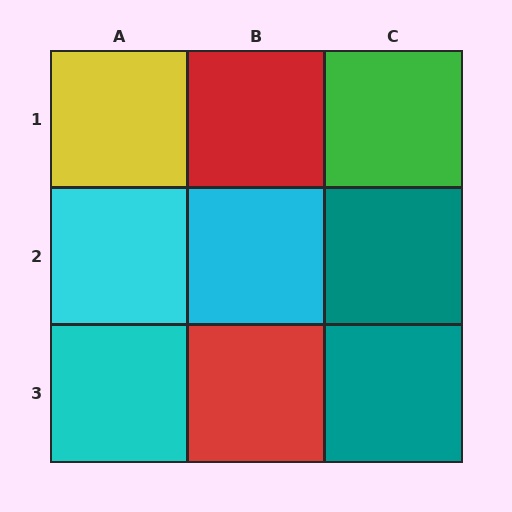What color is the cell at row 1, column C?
Green.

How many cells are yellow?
1 cell is yellow.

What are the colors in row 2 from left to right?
Cyan, cyan, teal.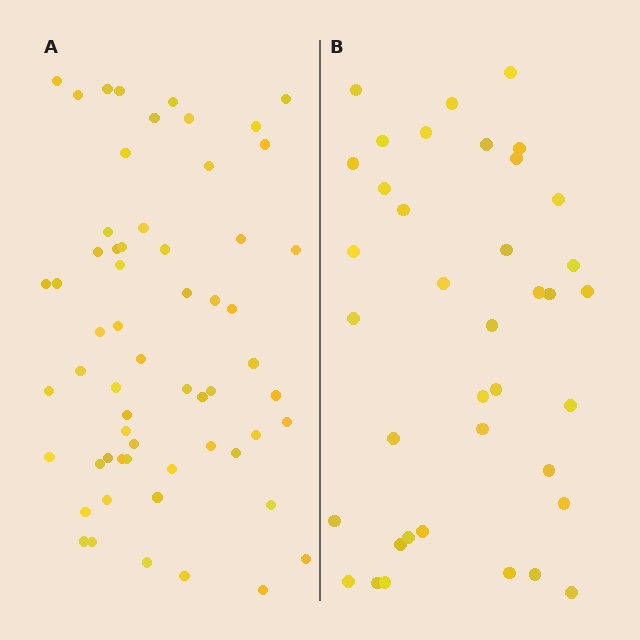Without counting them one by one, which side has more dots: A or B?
Region A (the left region) has more dots.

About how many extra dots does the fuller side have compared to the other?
Region A has approximately 20 more dots than region B.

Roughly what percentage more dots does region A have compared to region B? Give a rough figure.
About 60% more.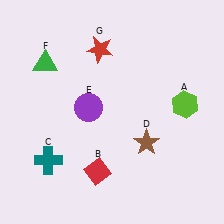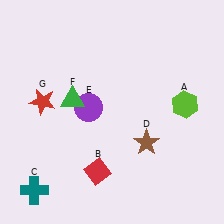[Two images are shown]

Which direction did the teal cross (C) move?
The teal cross (C) moved down.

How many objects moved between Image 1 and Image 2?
3 objects moved between the two images.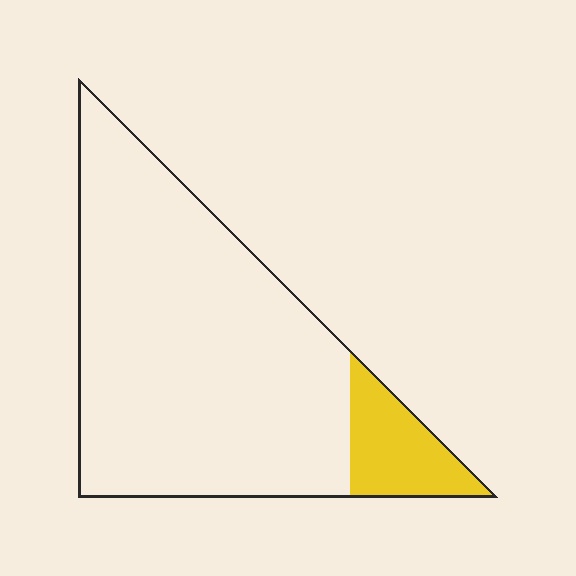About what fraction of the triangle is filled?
About one eighth (1/8).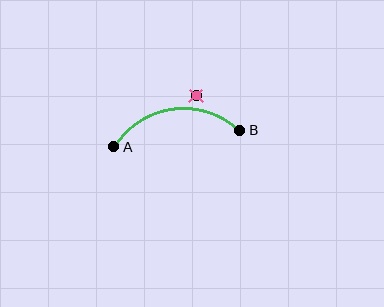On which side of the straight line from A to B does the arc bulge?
The arc bulges above the straight line connecting A and B.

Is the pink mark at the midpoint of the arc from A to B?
No — the pink mark does not lie on the arc at all. It sits slightly outside the curve.